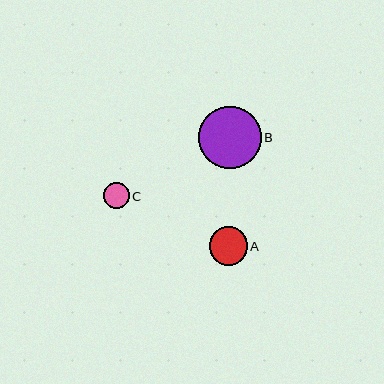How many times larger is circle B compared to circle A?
Circle B is approximately 1.6 times the size of circle A.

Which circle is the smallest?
Circle C is the smallest with a size of approximately 26 pixels.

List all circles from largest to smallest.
From largest to smallest: B, A, C.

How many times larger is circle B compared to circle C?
Circle B is approximately 2.4 times the size of circle C.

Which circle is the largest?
Circle B is the largest with a size of approximately 62 pixels.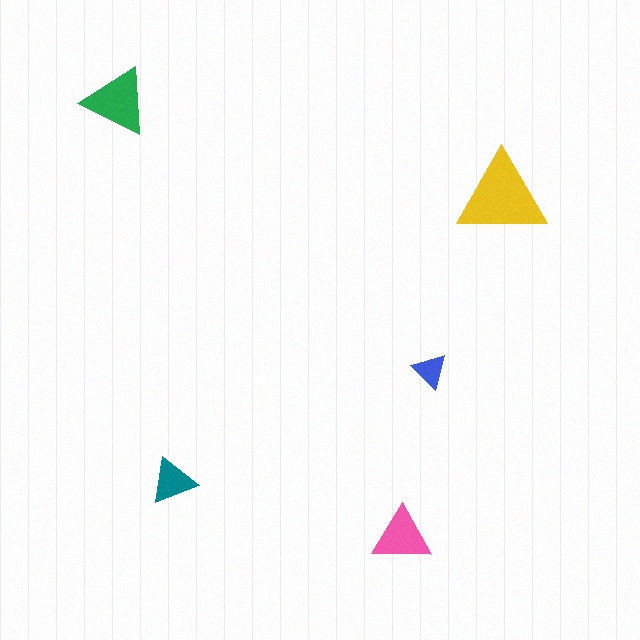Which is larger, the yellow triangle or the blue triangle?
The yellow one.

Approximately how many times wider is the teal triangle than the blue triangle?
About 1.5 times wider.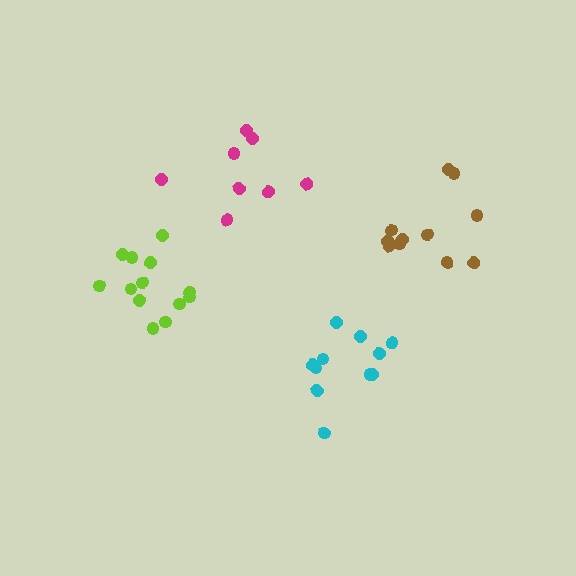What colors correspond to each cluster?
The clusters are colored: cyan, lime, brown, magenta.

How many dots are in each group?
Group 1: 11 dots, Group 2: 13 dots, Group 3: 11 dots, Group 4: 8 dots (43 total).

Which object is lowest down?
The cyan cluster is bottommost.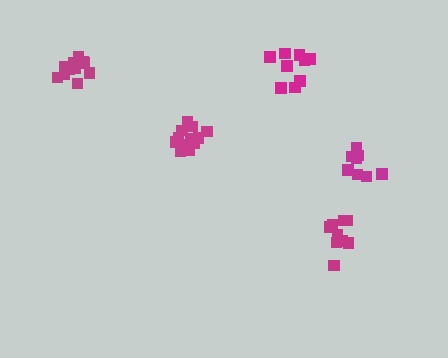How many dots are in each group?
Group 1: 11 dots, Group 2: 12 dots, Group 3: 8 dots, Group 4: 9 dots, Group 5: 9 dots (49 total).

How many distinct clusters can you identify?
There are 5 distinct clusters.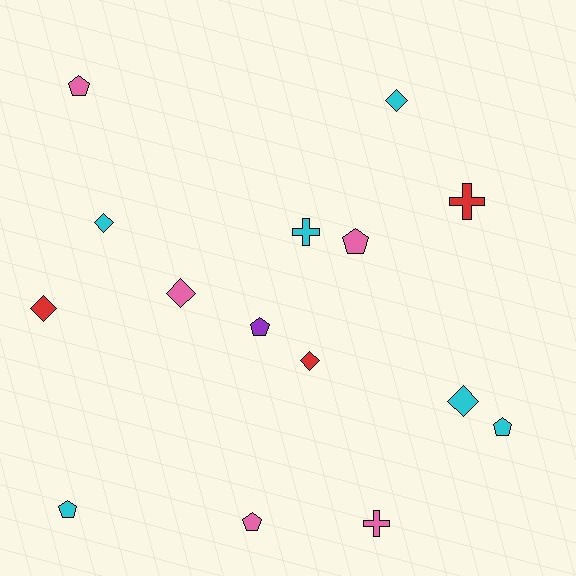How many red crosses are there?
There is 1 red cross.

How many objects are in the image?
There are 15 objects.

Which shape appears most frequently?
Pentagon, with 6 objects.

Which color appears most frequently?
Cyan, with 6 objects.